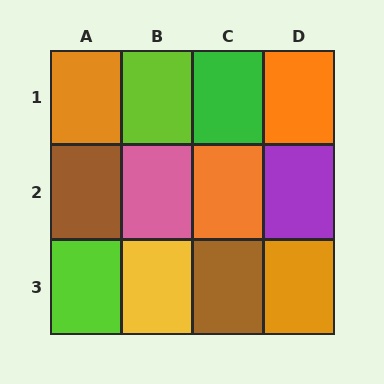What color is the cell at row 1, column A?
Orange.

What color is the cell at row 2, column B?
Pink.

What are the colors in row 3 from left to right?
Lime, yellow, brown, orange.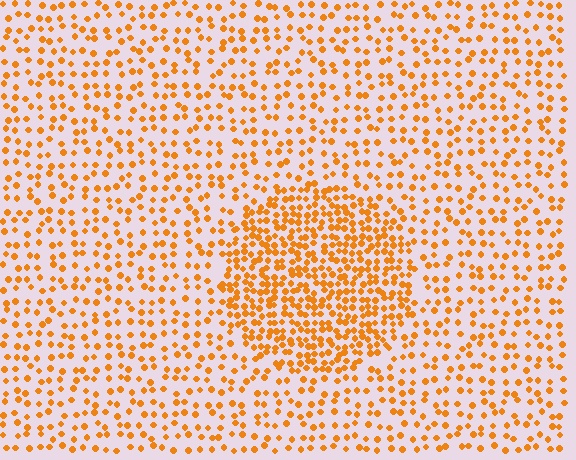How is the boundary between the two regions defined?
The boundary is defined by a change in element density (approximately 2.1x ratio). All elements are the same color, size, and shape.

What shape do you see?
I see a circle.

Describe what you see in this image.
The image contains small orange elements arranged at two different densities. A circle-shaped region is visible where the elements are more densely packed than the surrounding area.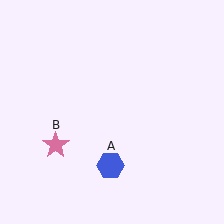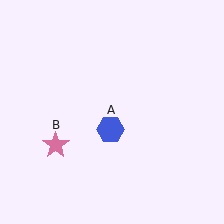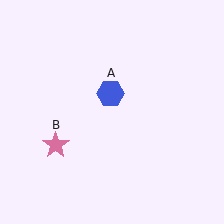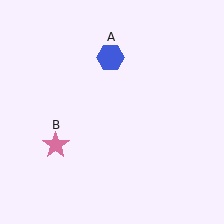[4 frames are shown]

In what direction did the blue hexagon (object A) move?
The blue hexagon (object A) moved up.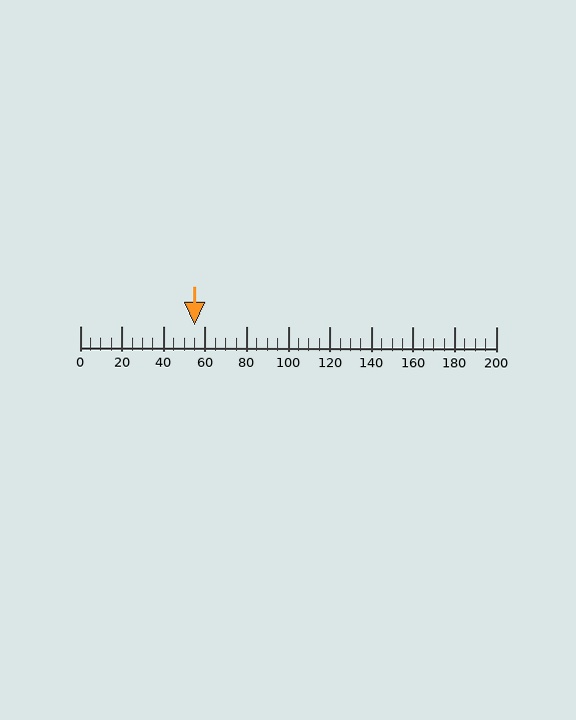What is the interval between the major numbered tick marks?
The major tick marks are spaced 20 units apart.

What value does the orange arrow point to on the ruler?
The orange arrow points to approximately 55.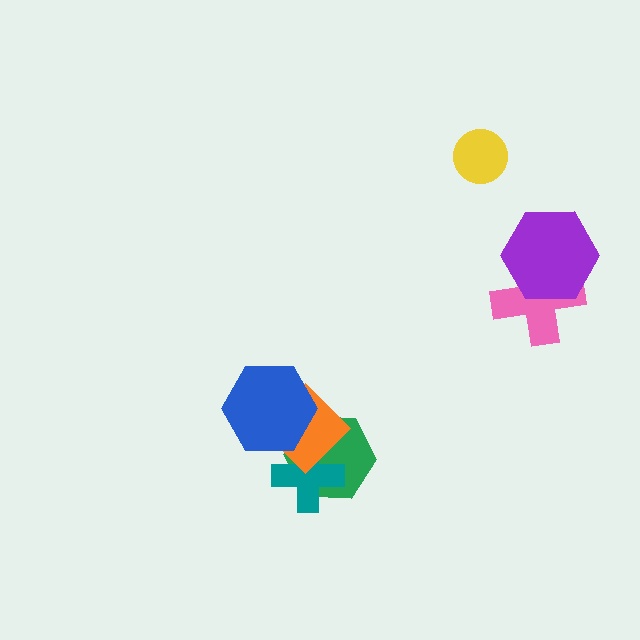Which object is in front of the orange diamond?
The blue hexagon is in front of the orange diamond.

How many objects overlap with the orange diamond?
3 objects overlap with the orange diamond.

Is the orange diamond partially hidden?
Yes, it is partially covered by another shape.